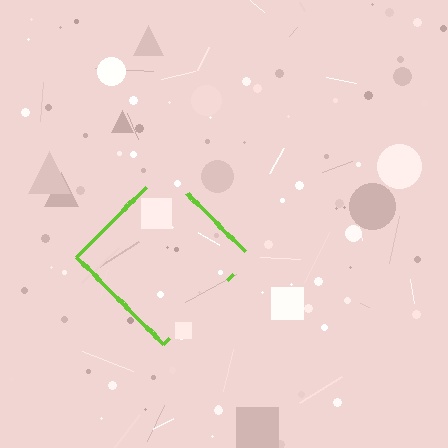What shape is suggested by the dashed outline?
The dashed outline suggests a diamond.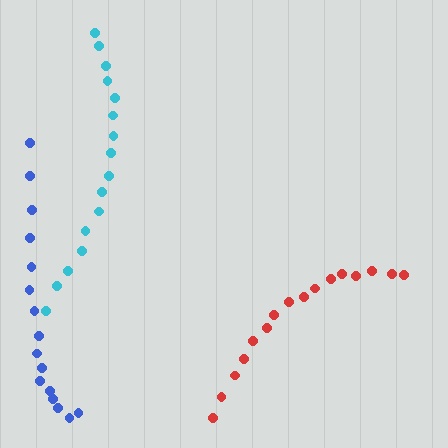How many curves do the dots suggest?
There are 3 distinct paths.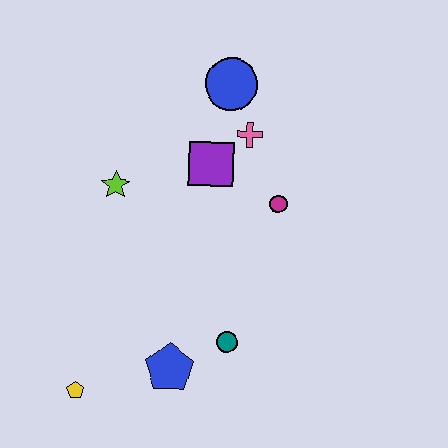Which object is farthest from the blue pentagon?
The blue circle is farthest from the blue pentagon.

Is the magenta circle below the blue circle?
Yes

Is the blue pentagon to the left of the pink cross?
Yes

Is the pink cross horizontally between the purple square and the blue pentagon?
No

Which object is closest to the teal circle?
The blue pentagon is closest to the teal circle.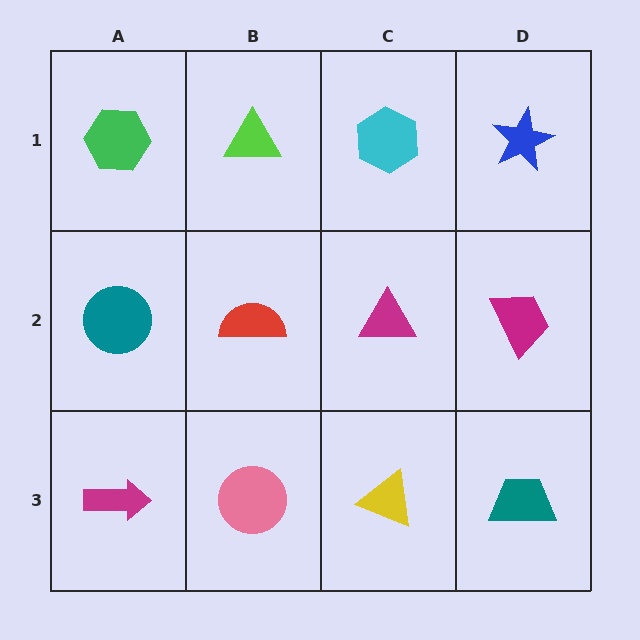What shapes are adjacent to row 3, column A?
A teal circle (row 2, column A), a pink circle (row 3, column B).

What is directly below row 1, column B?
A red semicircle.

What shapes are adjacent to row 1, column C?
A magenta triangle (row 2, column C), a lime triangle (row 1, column B), a blue star (row 1, column D).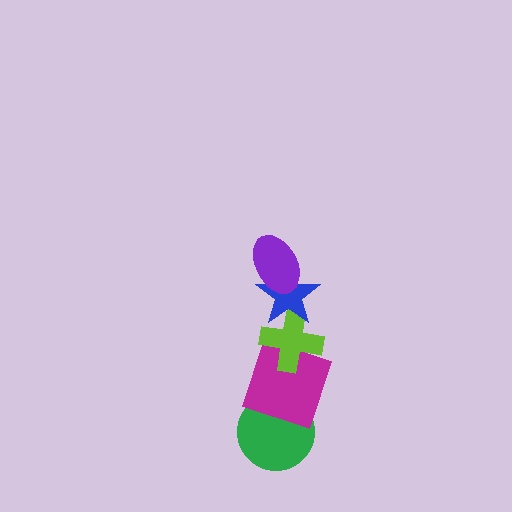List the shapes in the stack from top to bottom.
From top to bottom: the purple ellipse, the blue star, the lime cross, the magenta square, the green circle.